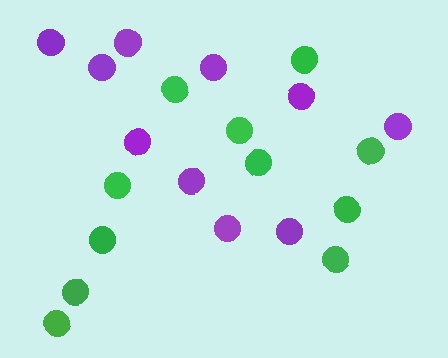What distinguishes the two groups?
There are 2 groups: one group of purple circles (10) and one group of green circles (11).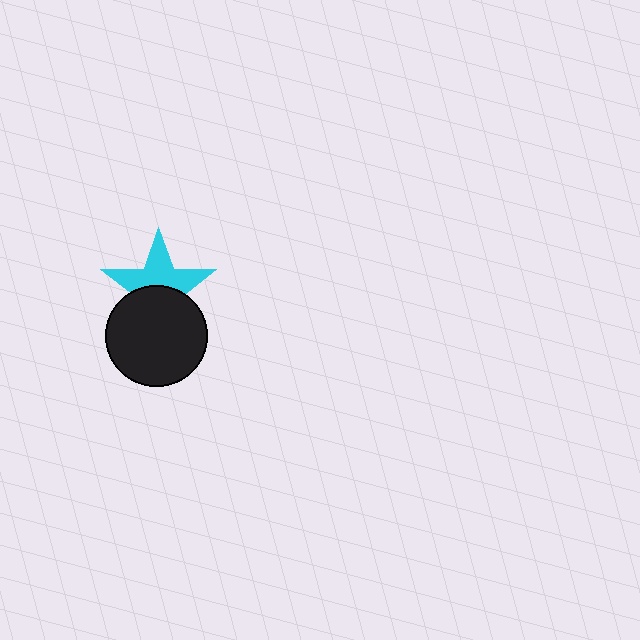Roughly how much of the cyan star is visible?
About half of it is visible (roughly 53%).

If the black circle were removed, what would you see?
You would see the complete cyan star.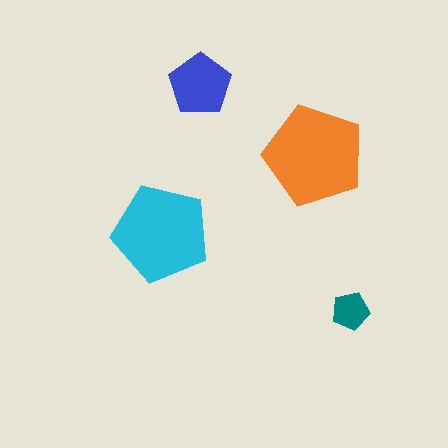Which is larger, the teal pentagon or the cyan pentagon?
The cyan one.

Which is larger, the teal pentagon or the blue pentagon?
The blue one.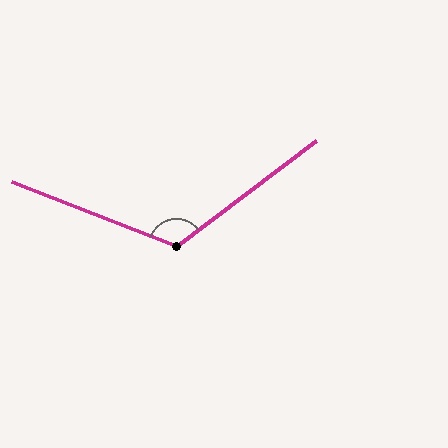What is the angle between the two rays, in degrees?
Approximately 121 degrees.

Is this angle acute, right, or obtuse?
It is obtuse.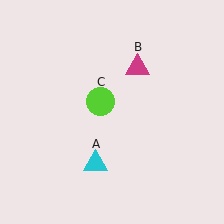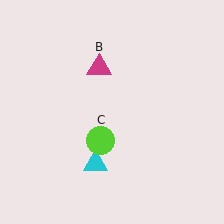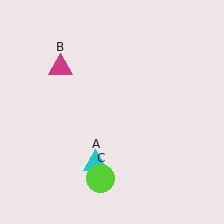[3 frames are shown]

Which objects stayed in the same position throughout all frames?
Cyan triangle (object A) remained stationary.